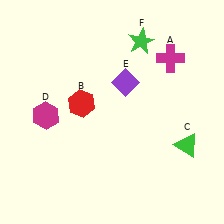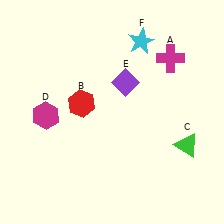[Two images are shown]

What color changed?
The star (F) changed from green in Image 1 to cyan in Image 2.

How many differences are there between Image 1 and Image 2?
There is 1 difference between the two images.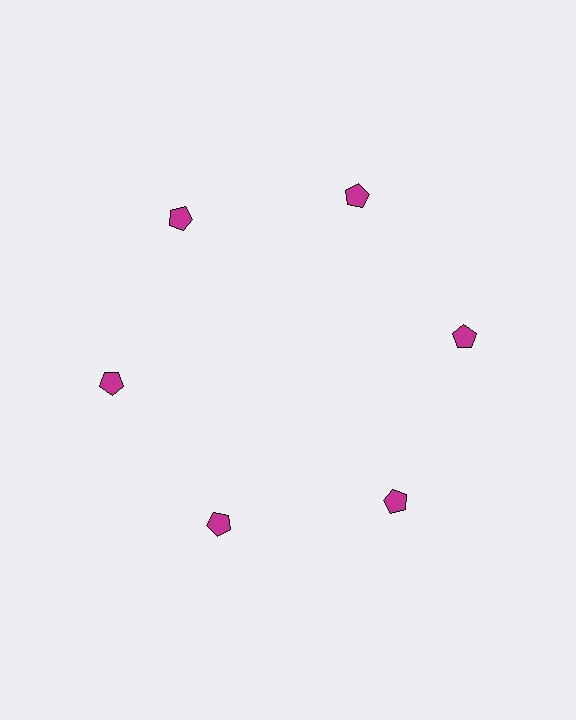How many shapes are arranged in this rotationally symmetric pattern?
There are 6 shapes, arranged in 6 groups of 1.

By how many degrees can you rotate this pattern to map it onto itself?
The pattern maps onto itself every 60 degrees of rotation.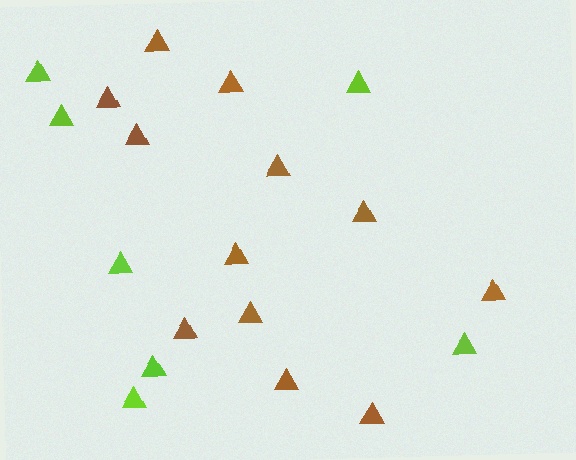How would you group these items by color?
There are 2 groups: one group of lime triangles (7) and one group of brown triangles (12).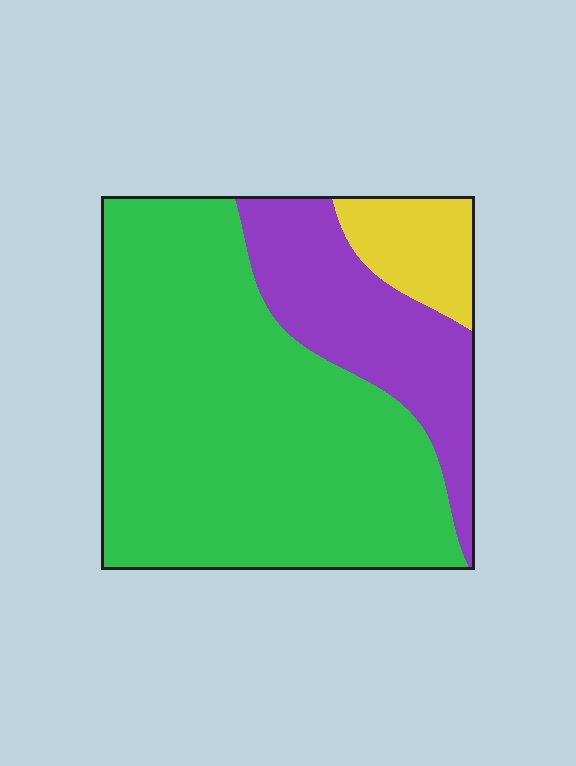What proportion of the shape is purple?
Purple takes up about one quarter (1/4) of the shape.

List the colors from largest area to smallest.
From largest to smallest: green, purple, yellow.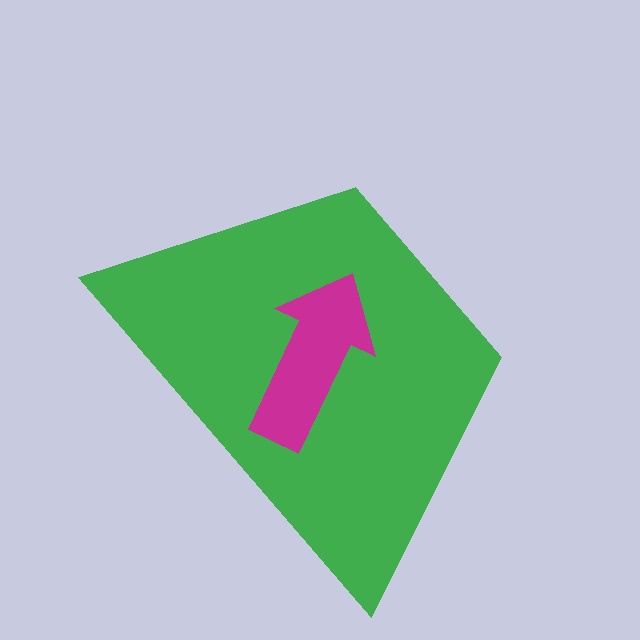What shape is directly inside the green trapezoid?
The magenta arrow.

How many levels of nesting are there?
2.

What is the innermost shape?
The magenta arrow.